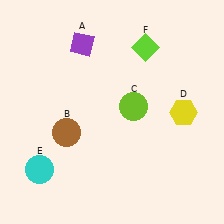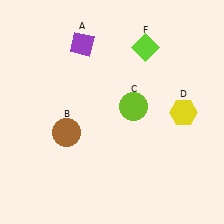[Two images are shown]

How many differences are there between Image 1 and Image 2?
There is 1 difference between the two images.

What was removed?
The cyan circle (E) was removed in Image 2.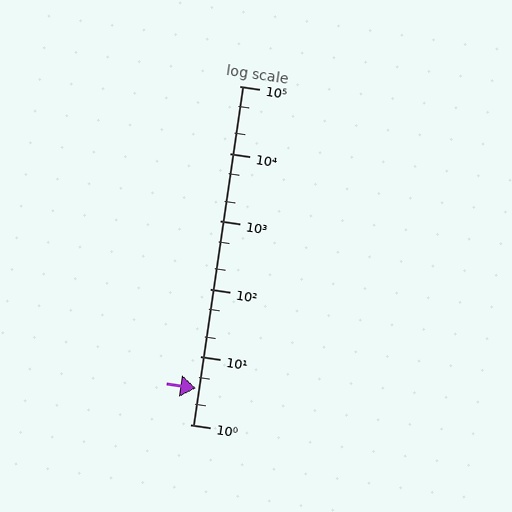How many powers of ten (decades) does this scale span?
The scale spans 5 decades, from 1 to 100000.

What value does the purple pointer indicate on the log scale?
The pointer indicates approximately 3.4.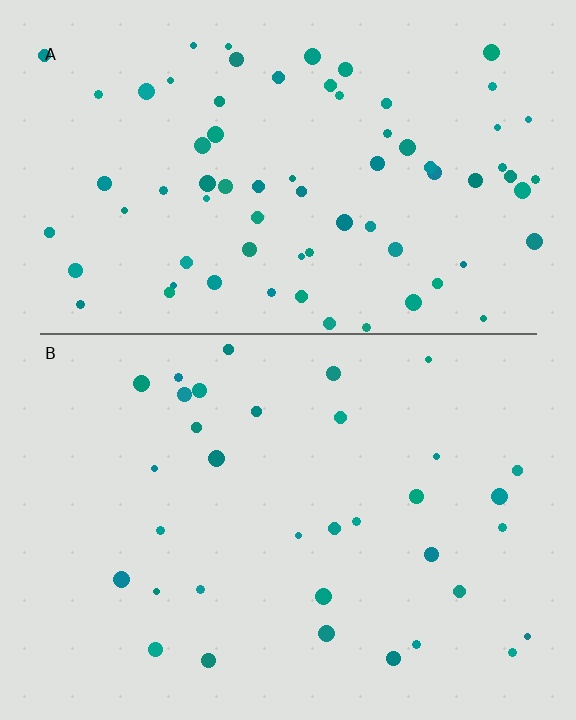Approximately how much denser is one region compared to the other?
Approximately 2.2× — region A over region B.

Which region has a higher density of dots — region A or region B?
A (the top).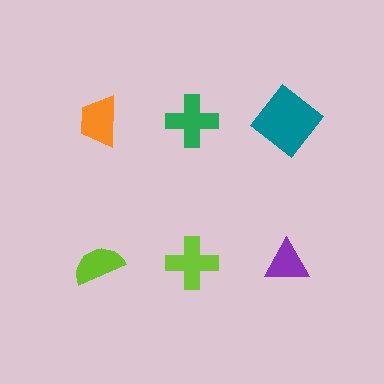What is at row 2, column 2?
A lime cross.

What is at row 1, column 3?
A teal diamond.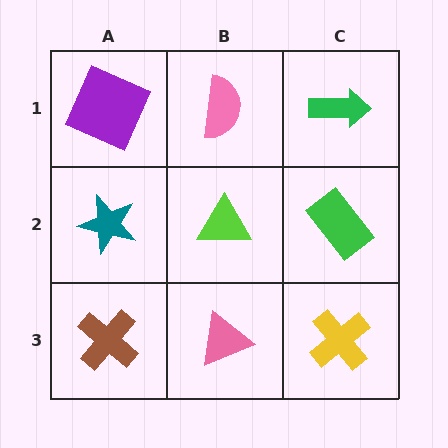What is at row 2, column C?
A green rectangle.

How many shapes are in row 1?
3 shapes.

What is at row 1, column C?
A green arrow.